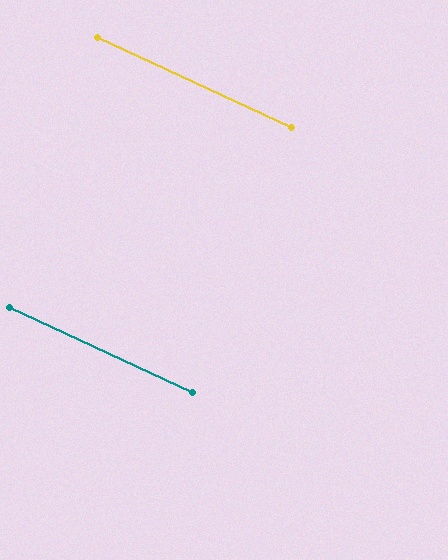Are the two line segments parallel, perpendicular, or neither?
Parallel — their directions differ by only 0.0°.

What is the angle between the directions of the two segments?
Approximately 0 degrees.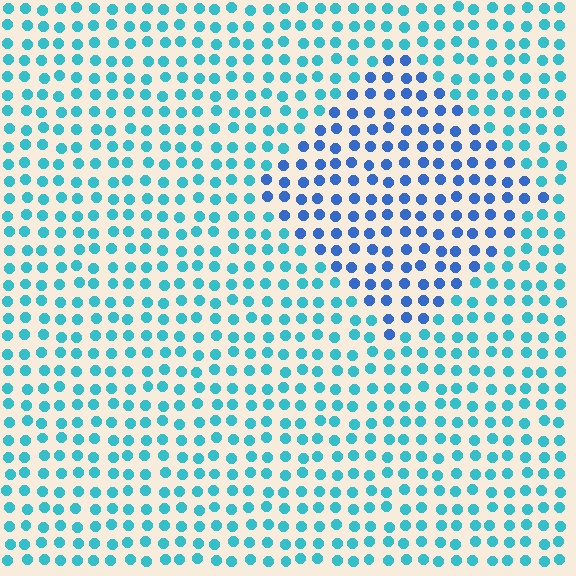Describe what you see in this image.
The image is filled with small cyan elements in a uniform arrangement. A diamond-shaped region is visible where the elements are tinted to a slightly different hue, forming a subtle color boundary.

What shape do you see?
I see a diamond.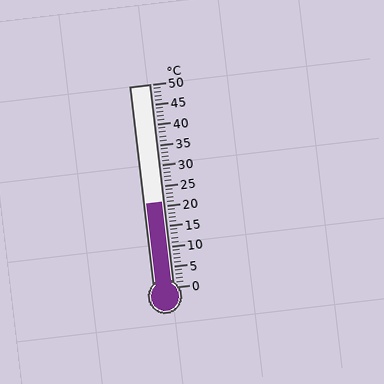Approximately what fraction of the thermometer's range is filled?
The thermometer is filled to approximately 40% of its range.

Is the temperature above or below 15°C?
The temperature is above 15°C.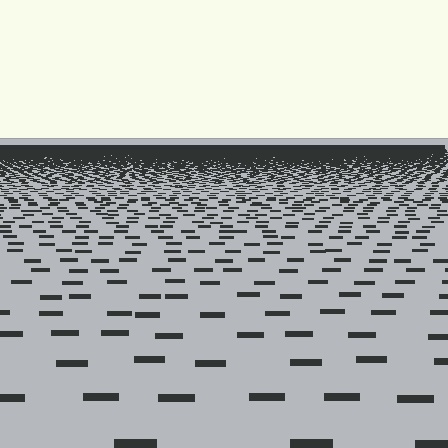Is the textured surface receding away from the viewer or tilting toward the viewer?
The surface is receding away from the viewer. Texture elements get smaller and denser toward the top.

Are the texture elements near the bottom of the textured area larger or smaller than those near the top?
Larger. Near the bottom, elements are closer to the viewer and appear at a bigger on-screen size.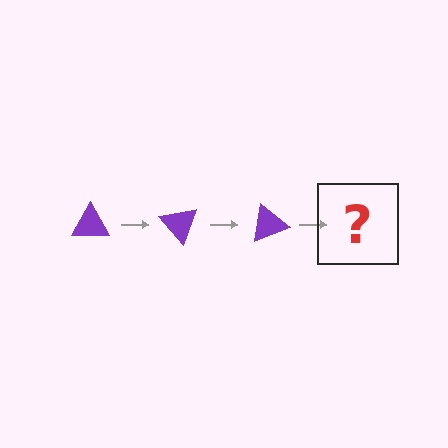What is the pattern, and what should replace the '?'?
The pattern is that the triangle rotates 50 degrees each step. The '?' should be a purple triangle rotated 150 degrees.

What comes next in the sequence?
The next element should be a purple triangle rotated 150 degrees.